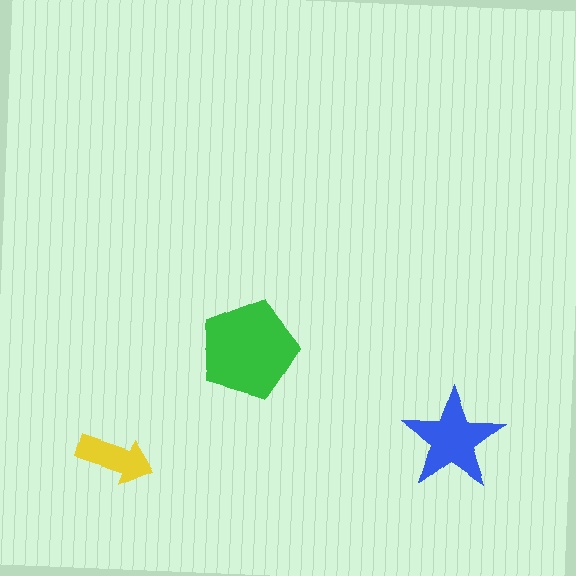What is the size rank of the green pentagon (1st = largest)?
1st.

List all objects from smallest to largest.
The yellow arrow, the blue star, the green pentagon.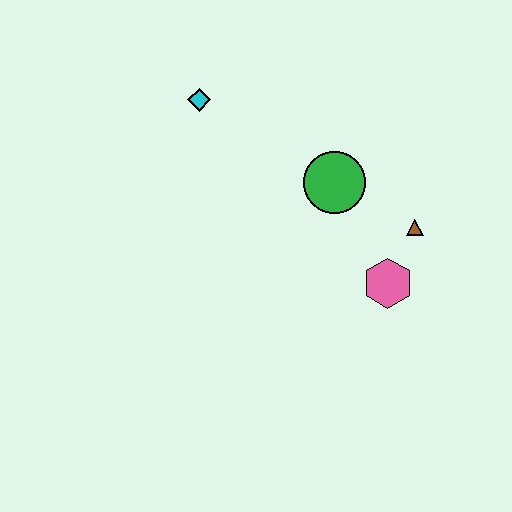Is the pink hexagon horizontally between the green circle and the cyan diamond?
No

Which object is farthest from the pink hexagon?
The cyan diamond is farthest from the pink hexagon.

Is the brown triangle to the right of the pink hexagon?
Yes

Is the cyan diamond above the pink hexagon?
Yes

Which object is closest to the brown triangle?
The pink hexagon is closest to the brown triangle.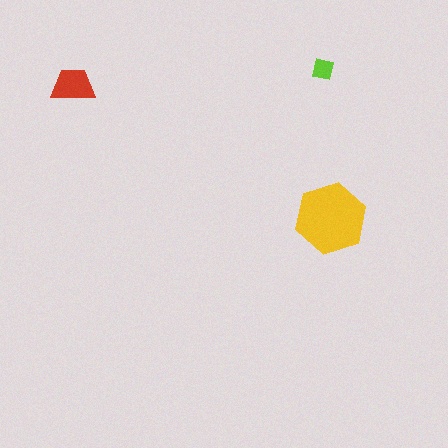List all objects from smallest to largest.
The lime square, the red trapezoid, the yellow hexagon.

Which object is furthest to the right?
The yellow hexagon is rightmost.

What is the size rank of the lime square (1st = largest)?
3rd.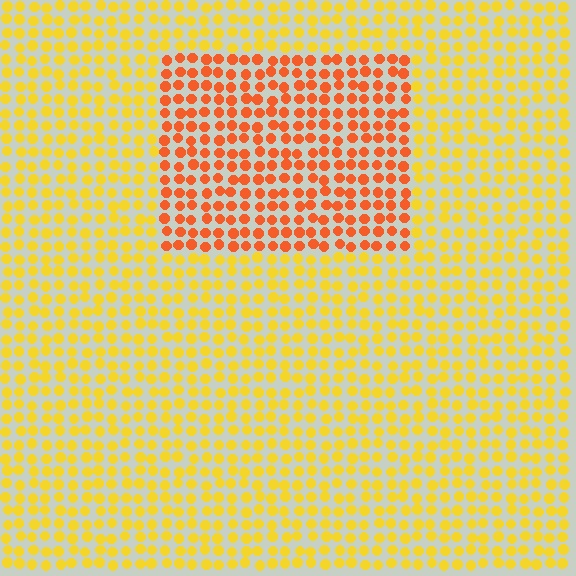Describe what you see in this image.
The image is filled with small yellow elements in a uniform arrangement. A rectangle-shaped region is visible where the elements are tinted to a slightly different hue, forming a subtle color boundary.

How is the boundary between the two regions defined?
The boundary is defined purely by a slight shift in hue (about 36 degrees). Spacing, size, and orientation are identical on both sides.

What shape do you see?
I see a rectangle.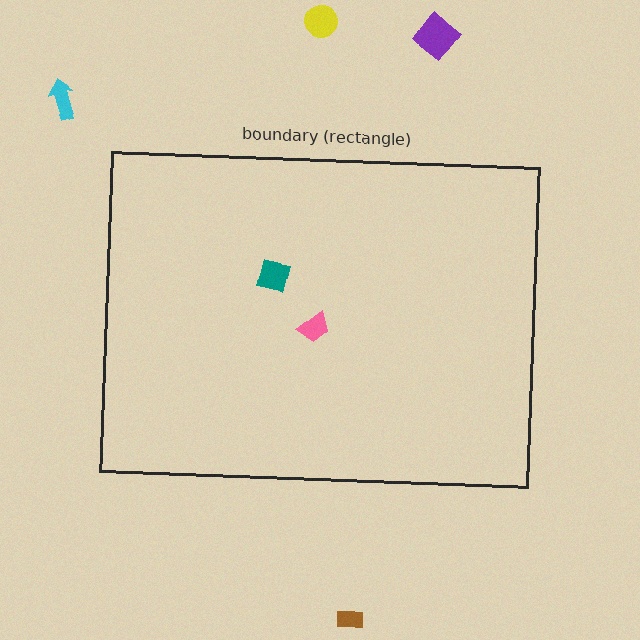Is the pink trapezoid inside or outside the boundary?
Inside.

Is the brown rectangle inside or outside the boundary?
Outside.